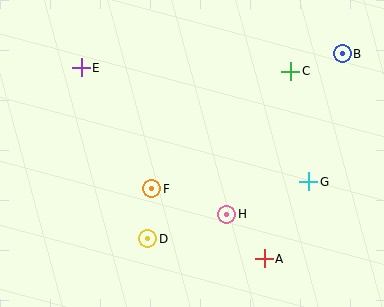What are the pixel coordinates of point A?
Point A is at (264, 259).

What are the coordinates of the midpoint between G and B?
The midpoint between G and B is at (325, 118).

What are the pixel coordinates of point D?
Point D is at (148, 239).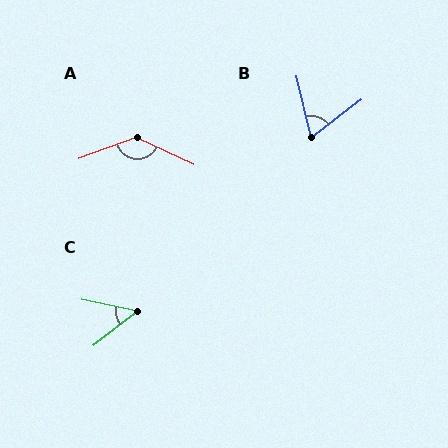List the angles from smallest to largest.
C (50°), B (66°), A (135°).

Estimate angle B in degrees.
Approximately 66 degrees.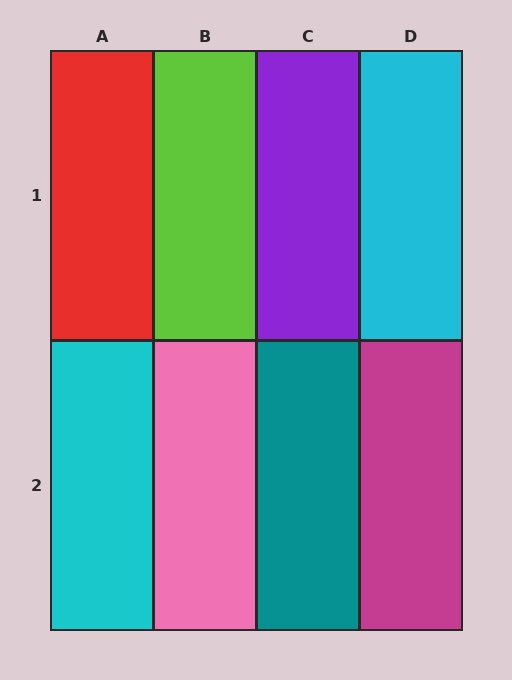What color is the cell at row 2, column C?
Teal.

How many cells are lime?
1 cell is lime.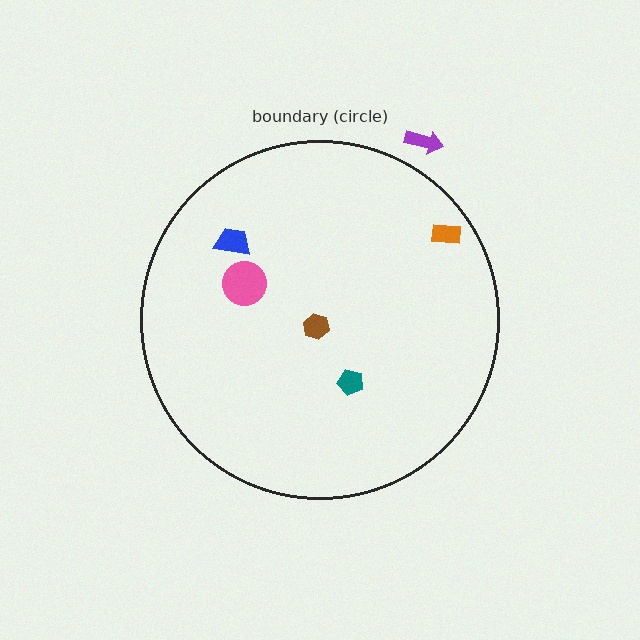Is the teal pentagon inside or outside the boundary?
Inside.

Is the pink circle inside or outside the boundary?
Inside.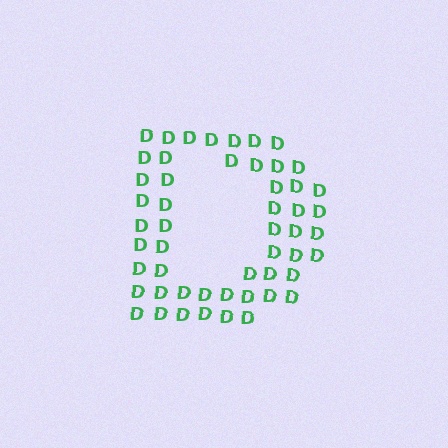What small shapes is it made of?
It is made of small letter D's.